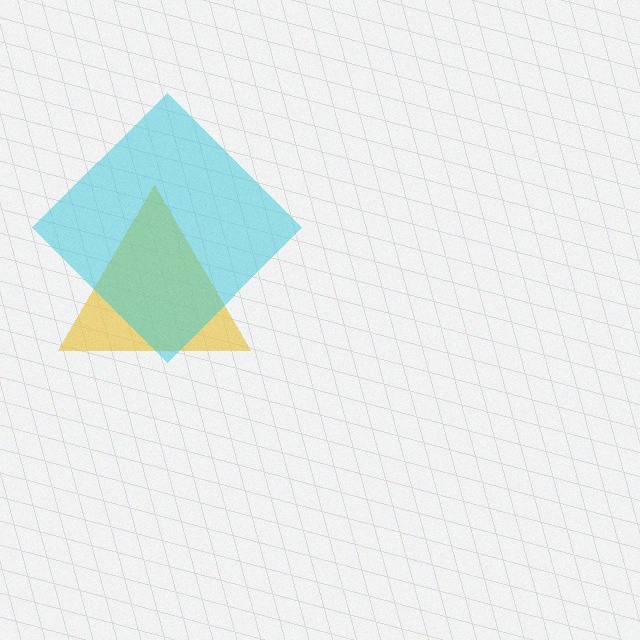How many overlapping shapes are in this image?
There are 2 overlapping shapes in the image.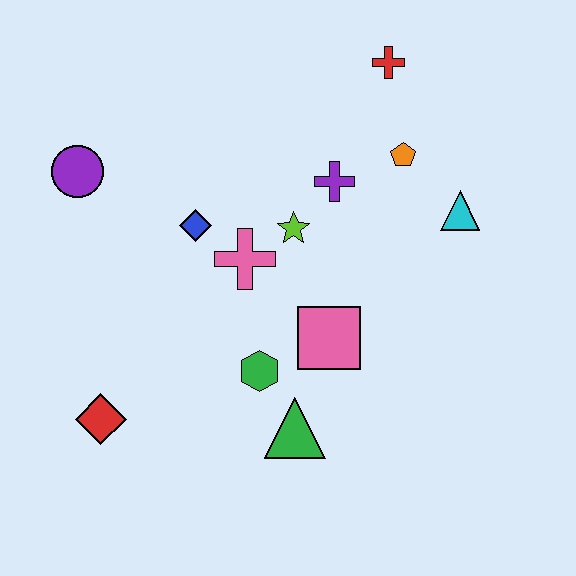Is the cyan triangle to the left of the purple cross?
No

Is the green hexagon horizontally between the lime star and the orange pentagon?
No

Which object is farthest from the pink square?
The purple circle is farthest from the pink square.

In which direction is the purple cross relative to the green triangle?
The purple cross is above the green triangle.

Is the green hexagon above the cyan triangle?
No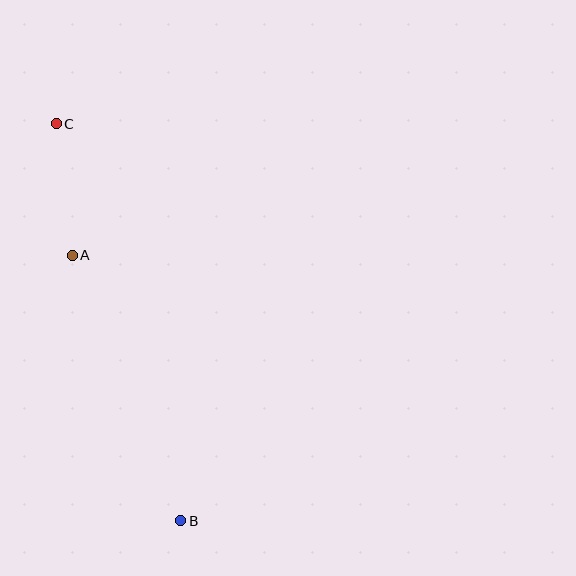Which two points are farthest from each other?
Points B and C are farthest from each other.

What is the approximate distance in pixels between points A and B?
The distance between A and B is approximately 287 pixels.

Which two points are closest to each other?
Points A and C are closest to each other.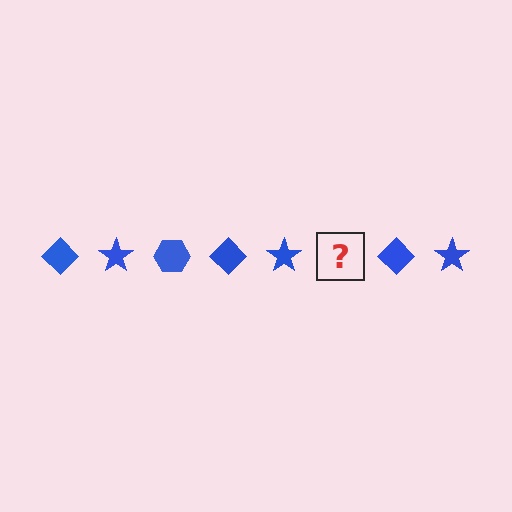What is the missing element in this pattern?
The missing element is a blue hexagon.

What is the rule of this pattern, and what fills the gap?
The rule is that the pattern cycles through diamond, star, hexagon shapes in blue. The gap should be filled with a blue hexagon.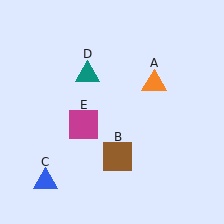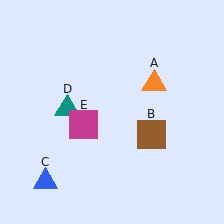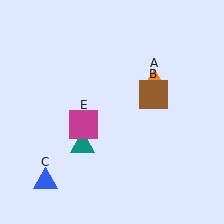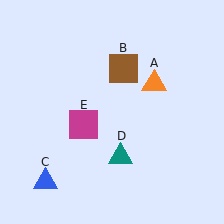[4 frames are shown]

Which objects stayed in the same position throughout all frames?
Orange triangle (object A) and blue triangle (object C) and magenta square (object E) remained stationary.